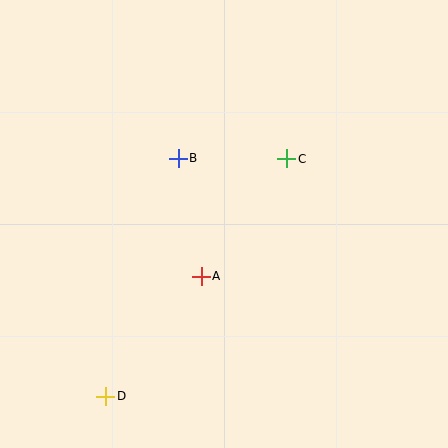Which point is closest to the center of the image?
Point A at (201, 276) is closest to the center.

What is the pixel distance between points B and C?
The distance between B and C is 108 pixels.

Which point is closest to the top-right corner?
Point C is closest to the top-right corner.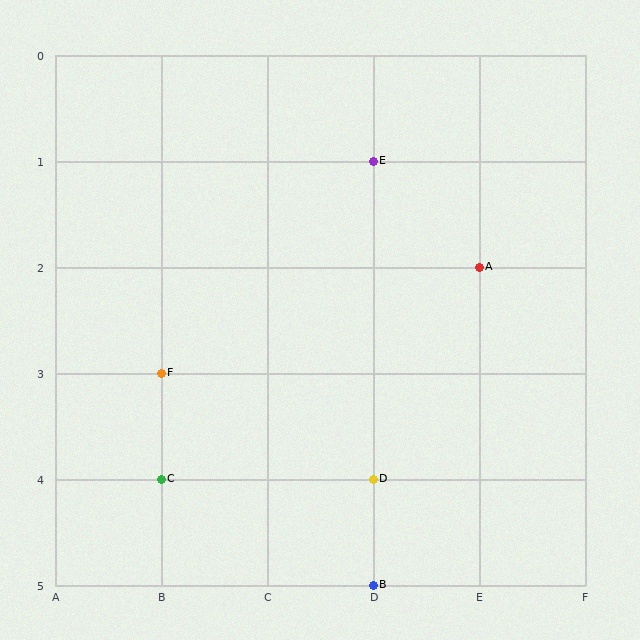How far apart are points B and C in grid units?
Points B and C are 2 columns and 1 row apart (about 2.2 grid units diagonally).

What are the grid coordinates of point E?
Point E is at grid coordinates (D, 1).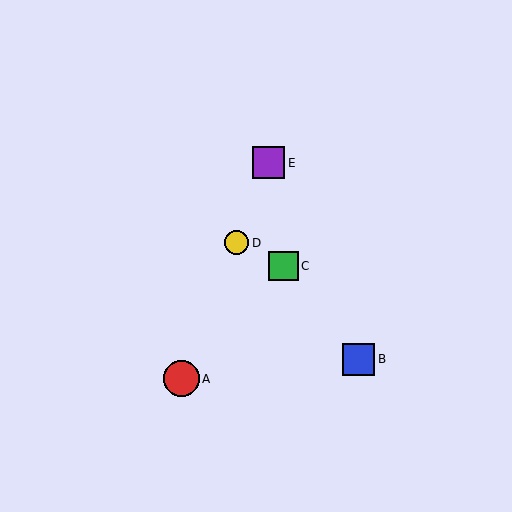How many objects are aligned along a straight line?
3 objects (A, D, E) are aligned along a straight line.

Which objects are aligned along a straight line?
Objects A, D, E are aligned along a straight line.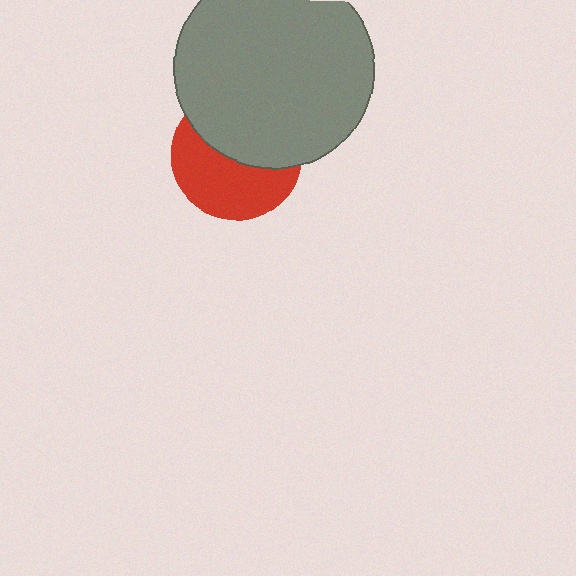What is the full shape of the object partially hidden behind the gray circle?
The partially hidden object is a red circle.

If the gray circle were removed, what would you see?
You would see the complete red circle.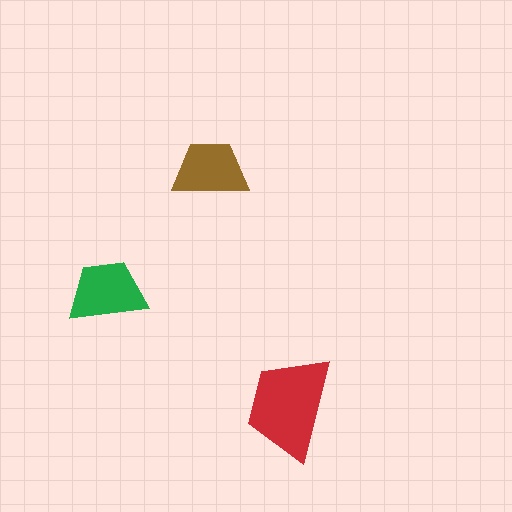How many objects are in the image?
There are 3 objects in the image.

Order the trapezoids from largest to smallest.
the red one, the green one, the brown one.